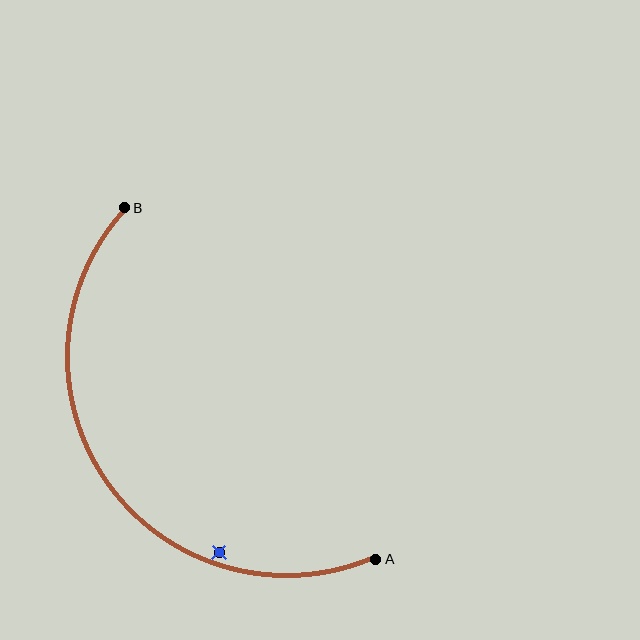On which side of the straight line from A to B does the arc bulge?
The arc bulges below and to the left of the straight line connecting A and B.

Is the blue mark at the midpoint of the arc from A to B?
No — the blue mark does not lie on the arc at all. It sits slightly inside the curve.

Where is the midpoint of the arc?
The arc midpoint is the point on the curve farthest from the straight line joining A and B. It sits below and to the left of that line.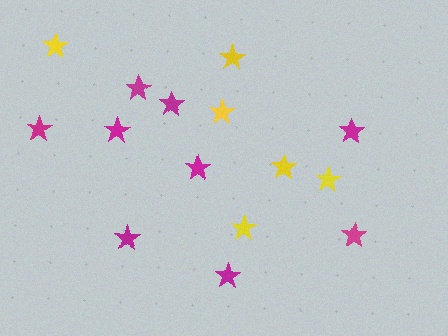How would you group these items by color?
There are 2 groups: one group of yellow stars (6) and one group of magenta stars (9).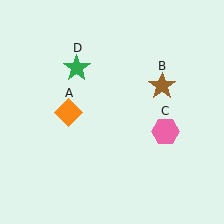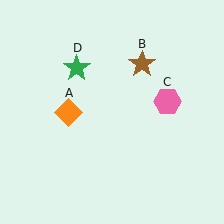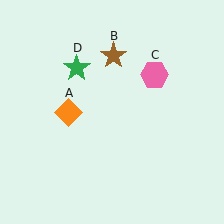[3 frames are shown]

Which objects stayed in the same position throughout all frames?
Orange diamond (object A) and green star (object D) remained stationary.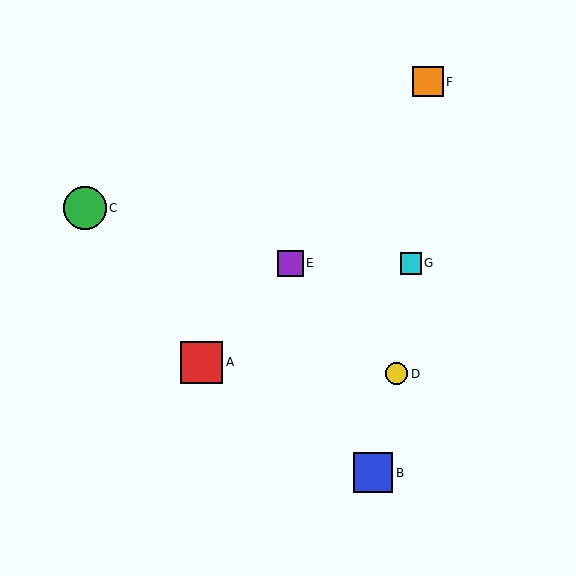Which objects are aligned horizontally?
Objects E, G are aligned horizontally.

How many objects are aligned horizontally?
2 objects (E, G) are aligned horizontally.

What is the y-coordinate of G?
Object G is at y≈263.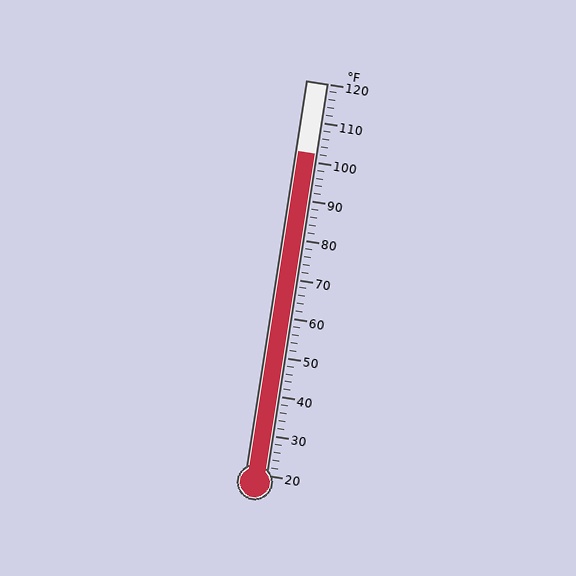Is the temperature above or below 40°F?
The temperature is above 40°F.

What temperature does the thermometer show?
The thermometer shows approximately 102°F.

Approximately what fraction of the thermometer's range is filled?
The thermometer is filled to approximately 80% of its range.